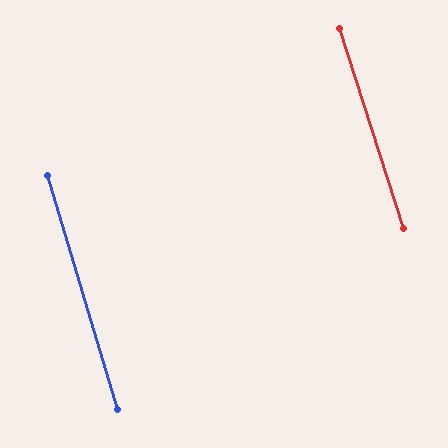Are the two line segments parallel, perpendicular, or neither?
Parallel — their directions differ by only 1.0°.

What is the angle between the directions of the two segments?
Approximately 1 degree.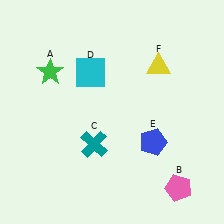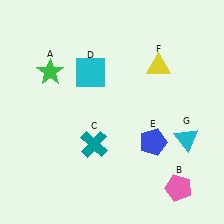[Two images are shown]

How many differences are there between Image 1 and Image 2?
There is 1 difference between the two images.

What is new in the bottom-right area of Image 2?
A cyan triangle (G) was added in the bottom-right area of Image 2.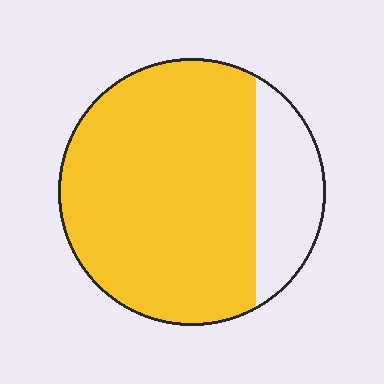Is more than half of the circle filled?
Yes.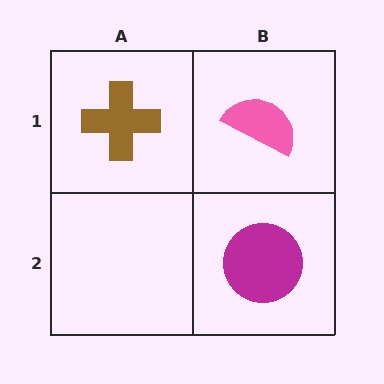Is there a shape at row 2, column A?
No, that cell is empty.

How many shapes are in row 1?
2 shapes.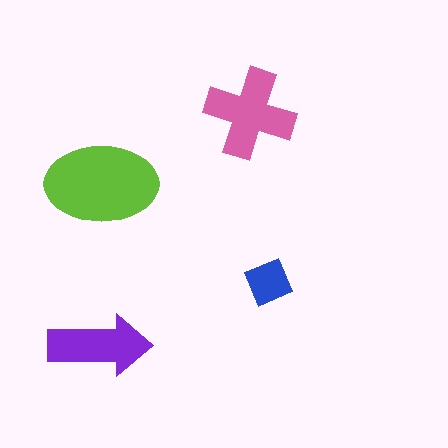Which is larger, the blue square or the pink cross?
The pink cross.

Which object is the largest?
The lime ellipse.